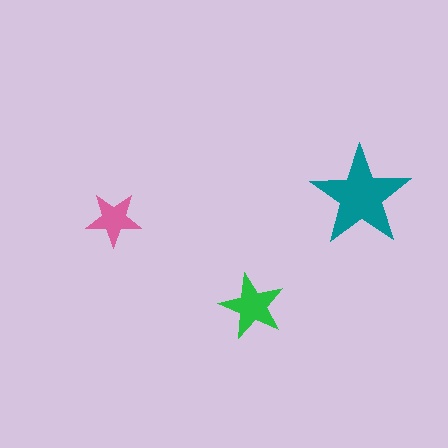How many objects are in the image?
There are 3 objects in the image.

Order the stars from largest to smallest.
the teal one, the green one, the pink one.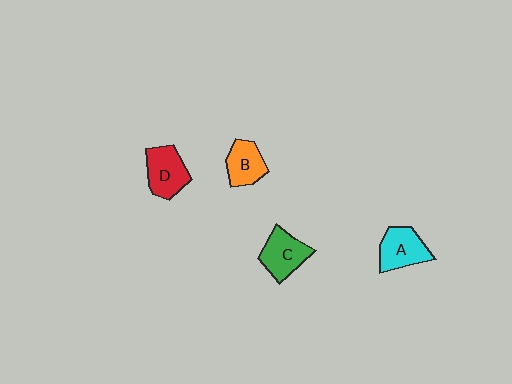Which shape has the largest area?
Shape D (red).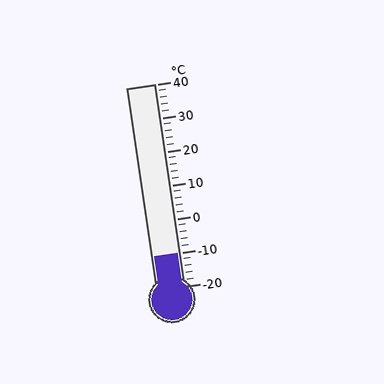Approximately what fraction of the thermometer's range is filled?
The thermometer is filled to approximately 15% of its range.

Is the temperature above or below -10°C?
The temperature is at -10°C.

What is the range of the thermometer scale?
The thermometer scale ranges from -20°C to 40°C.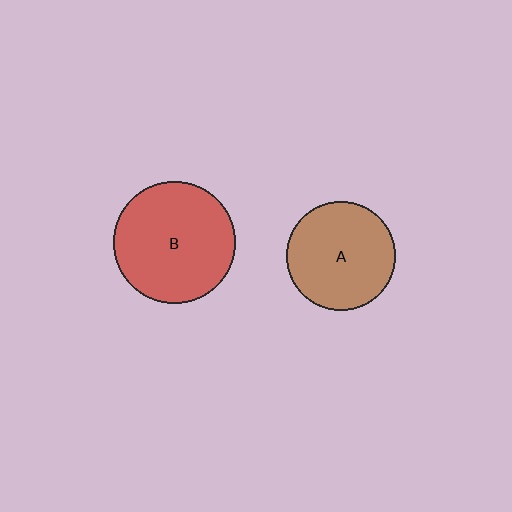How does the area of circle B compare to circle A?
Approximately 1.2 times.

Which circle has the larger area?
Circle B (red).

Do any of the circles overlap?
No, none of the circles overlap.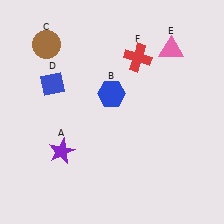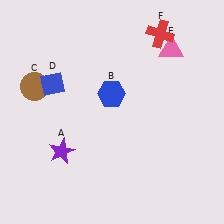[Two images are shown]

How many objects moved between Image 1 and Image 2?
2 objects moved between the two images.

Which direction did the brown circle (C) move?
The brown circle (C) moved down.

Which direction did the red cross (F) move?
The red cross (F) moved up.